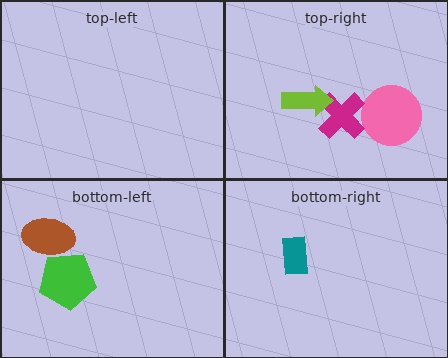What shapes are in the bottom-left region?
The green pentagon, the brown ellipse.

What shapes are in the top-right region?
The pink circle, the magenta cross, the lime arrow.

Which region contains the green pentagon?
The bottom-left region.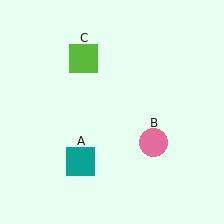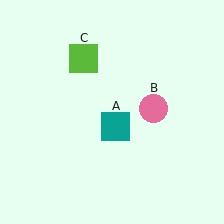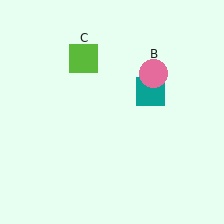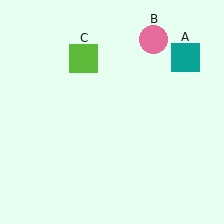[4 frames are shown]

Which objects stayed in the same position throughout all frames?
Lime square (object C) remained stationary.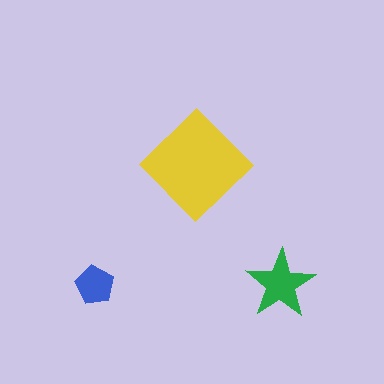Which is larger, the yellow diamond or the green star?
The yellow diamond.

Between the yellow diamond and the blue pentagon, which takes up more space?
The yellow diamond.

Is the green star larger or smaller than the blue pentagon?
Larger.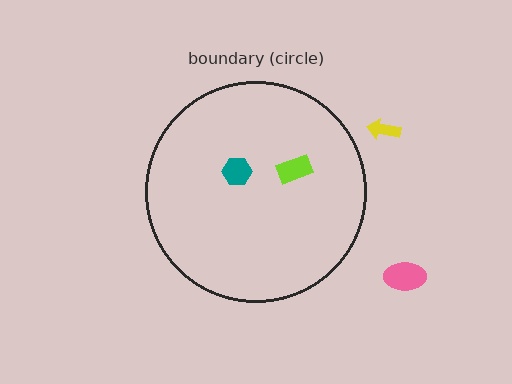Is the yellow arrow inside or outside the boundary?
Outside.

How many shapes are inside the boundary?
2 inside, 2 outside.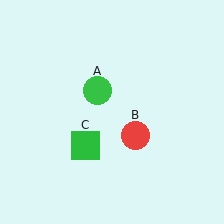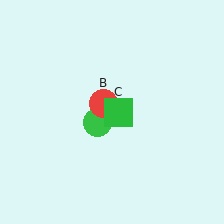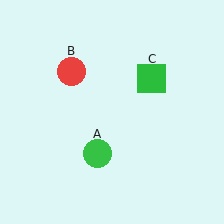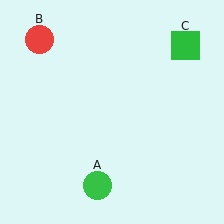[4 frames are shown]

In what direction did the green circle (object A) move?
The green circle (object A) moved down.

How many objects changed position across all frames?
3 objects changed position: green circle (object A), red circle (object B), green square (object C).